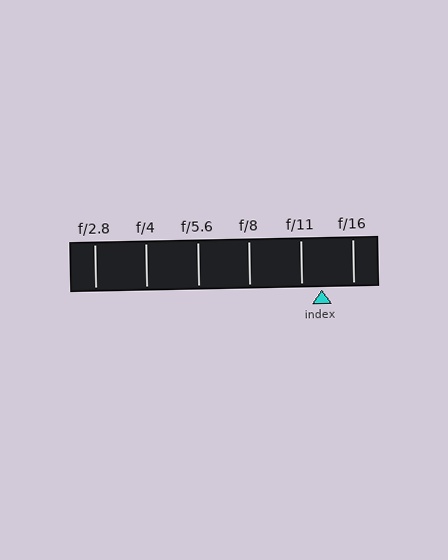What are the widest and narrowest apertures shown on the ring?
The widest aperture shown is f/2.8 and the narrowest is f/16.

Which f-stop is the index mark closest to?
The index mark is closest to f/11.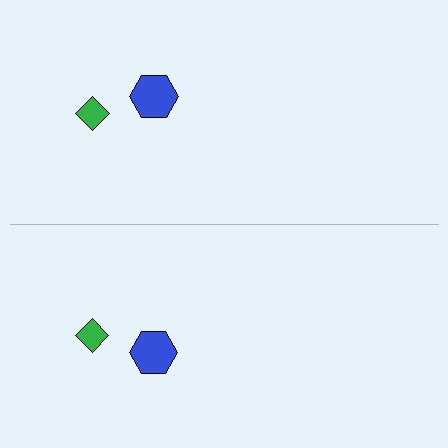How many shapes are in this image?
There are 4 shapes in this image.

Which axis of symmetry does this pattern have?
The pattern has a horizontal axis of symmetry running through the center of the image.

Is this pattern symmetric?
Yes, this pattern has bilateral (reflection) symmetry.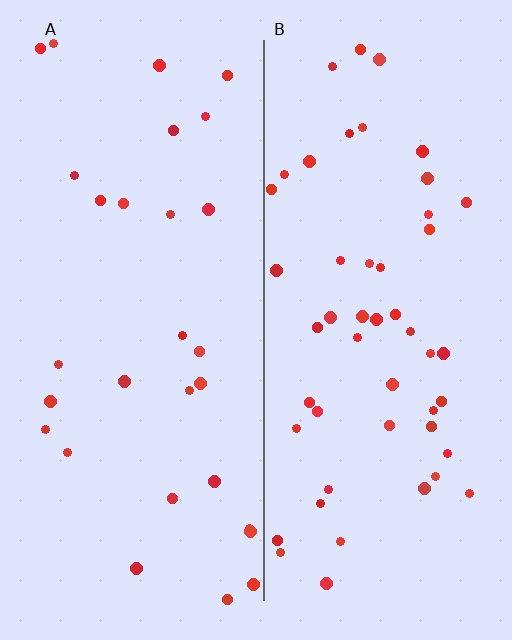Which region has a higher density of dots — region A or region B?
B (the right).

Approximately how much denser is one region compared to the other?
Approximately 1.8× — region B over region A.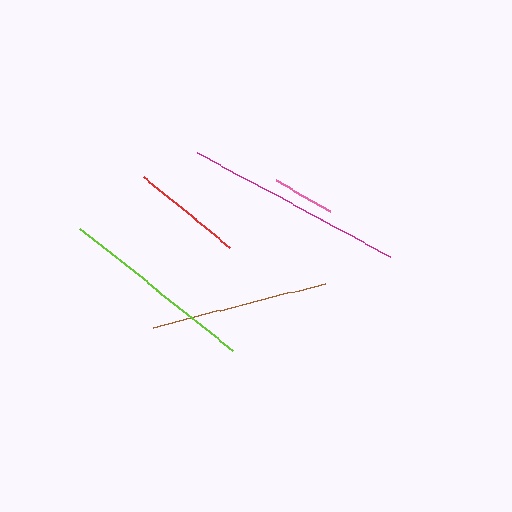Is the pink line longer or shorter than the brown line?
The brown line is longer than the pink line.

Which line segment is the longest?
The magenta line is the longest at approximately 219 pixels.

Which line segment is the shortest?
The pink line is the shortest at approximately 62 pixels.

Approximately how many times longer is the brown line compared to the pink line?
The brown line is approximately 2.8 times the length of the pink line.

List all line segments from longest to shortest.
From longest to shortest: magenta, lime, brown, red, pink.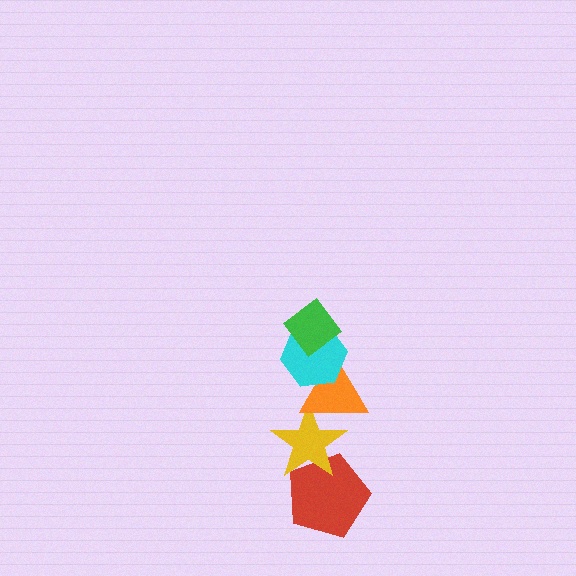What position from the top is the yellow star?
The yellow star is 4th from the top.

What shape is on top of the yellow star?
The orange triangle is on top of the yellow star.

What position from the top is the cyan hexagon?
The cyan hexagon is 2nd from the top.